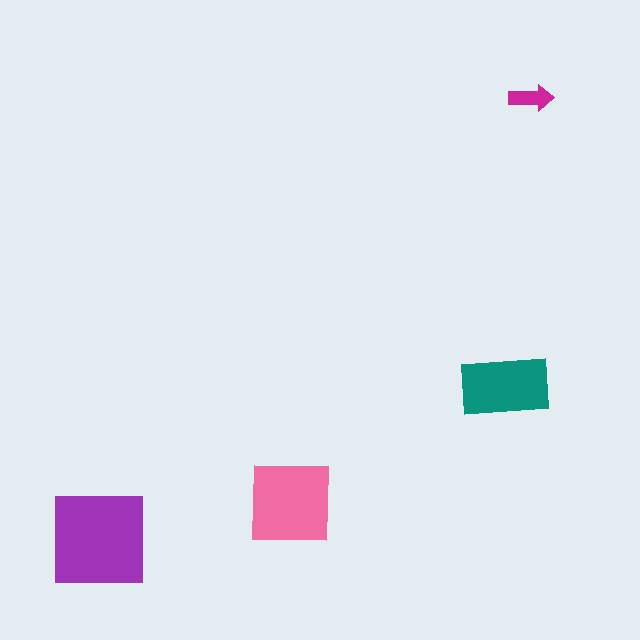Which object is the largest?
The purple square.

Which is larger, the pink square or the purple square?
The purple square.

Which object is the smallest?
The magenta arrow.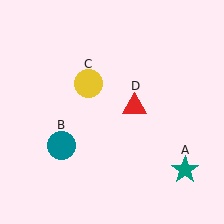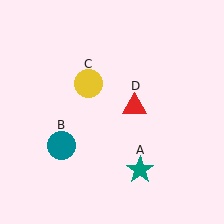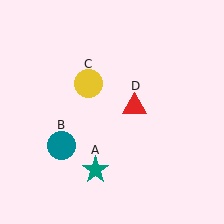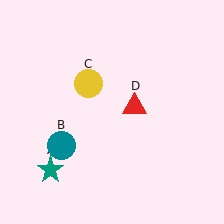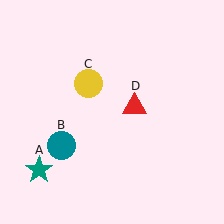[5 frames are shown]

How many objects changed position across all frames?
1 object changed position: teal star (object A).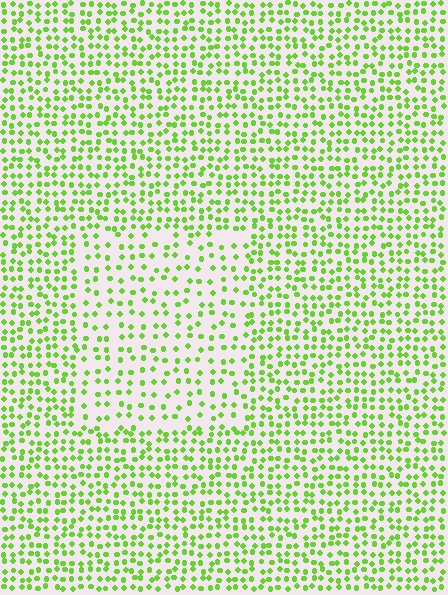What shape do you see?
I see a rectangle.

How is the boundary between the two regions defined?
The boundary is defined by a change in element density (approximately 1.8x ratio). All elements are the same color, size, and shape.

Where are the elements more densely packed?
The elements are more densely packed outside the rectangle boundary.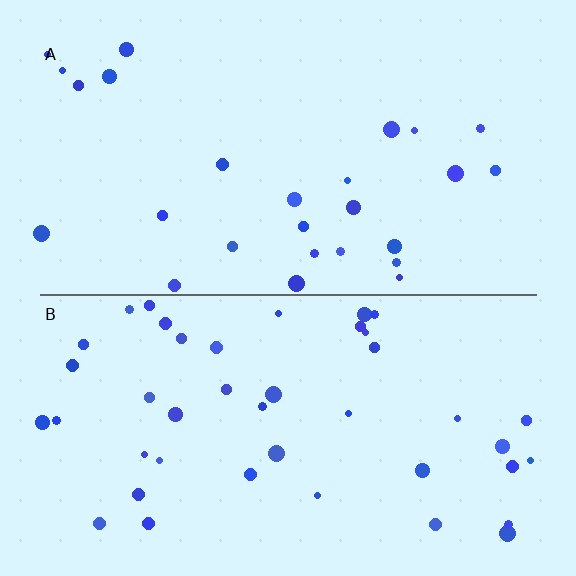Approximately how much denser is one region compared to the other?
Approximately 1.6× — region B over region A.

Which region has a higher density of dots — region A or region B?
B (the bottom).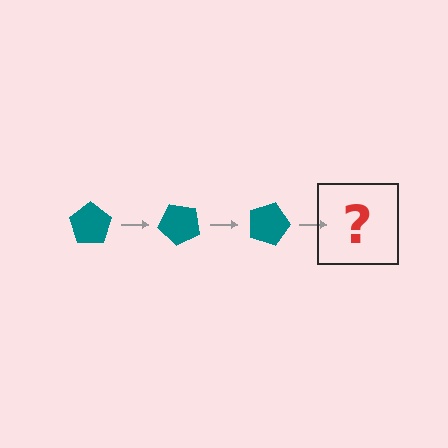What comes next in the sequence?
The next element should be a teal pentagon rotated 135 degrees.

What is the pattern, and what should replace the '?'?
The pattern is that the pentagon rotates 45 degrees each step. The '?' should be a teal pentagon rotated 135 degrees.